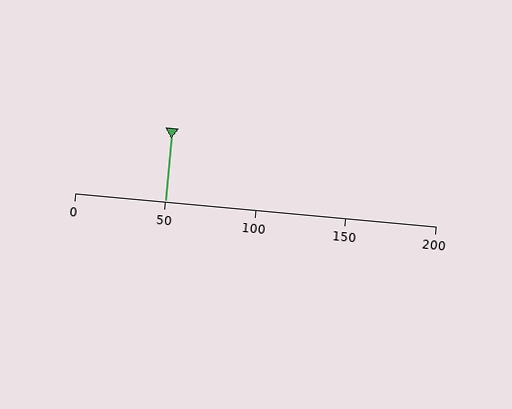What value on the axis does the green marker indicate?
The marker indicates approximately 50.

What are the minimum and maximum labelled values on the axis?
The axis runs from 0 to 200.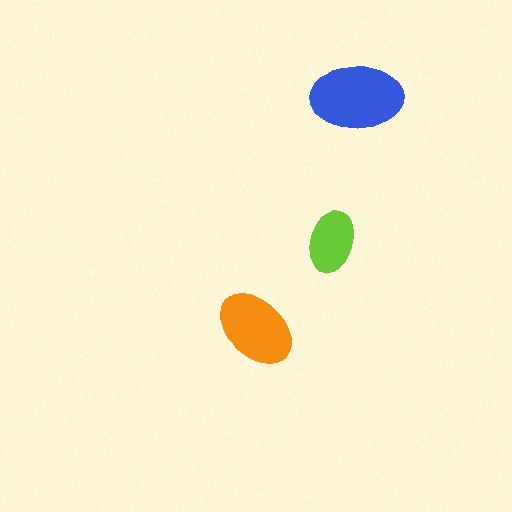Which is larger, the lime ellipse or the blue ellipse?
The blue one.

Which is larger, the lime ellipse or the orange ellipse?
The orange one.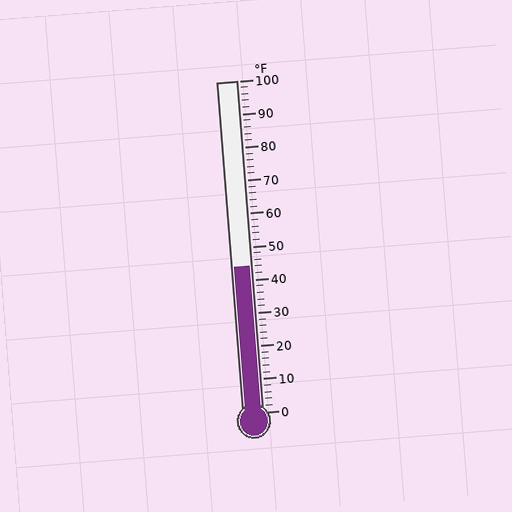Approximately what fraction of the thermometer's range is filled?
The thermometer is filled to approximately 45% of its range.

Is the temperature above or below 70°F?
The temperature is below 70°F.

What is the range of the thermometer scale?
The thermometer scale ranges from 0°F to 100°F.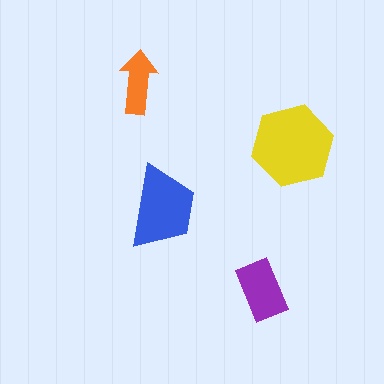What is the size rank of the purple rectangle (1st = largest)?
3rd.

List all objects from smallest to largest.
The orange arrow, the purple rectangle, the blue trapezoid, the yellow hexagon.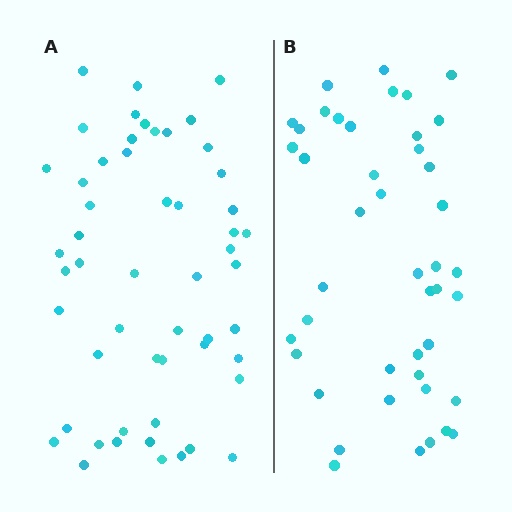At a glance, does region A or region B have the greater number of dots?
Region A (the left region) has more dots.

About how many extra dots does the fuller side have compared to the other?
Region A has roughly 8 or so more dots than region B.